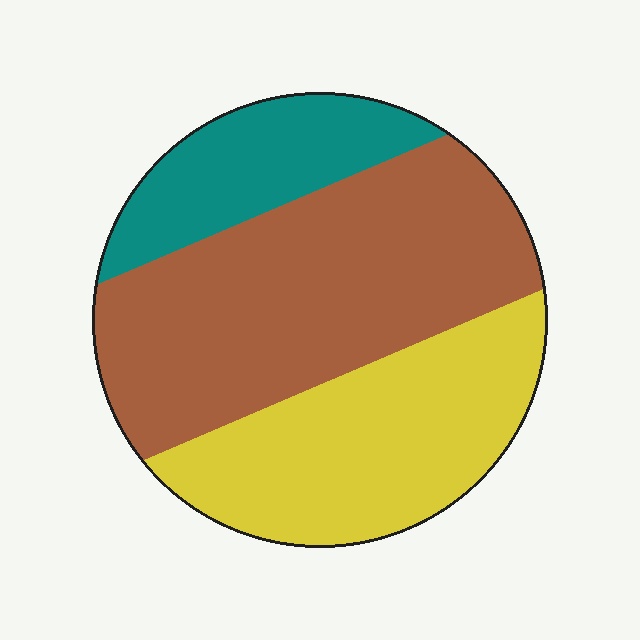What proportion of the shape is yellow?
Yellow covers around 35% of the shape.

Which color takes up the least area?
Teal, at roughly 20%.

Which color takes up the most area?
Brown, at roughly 50%.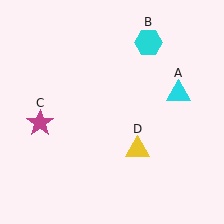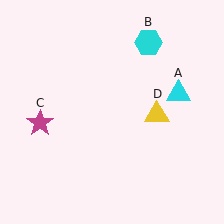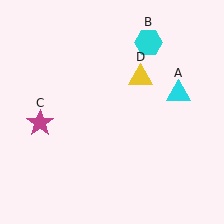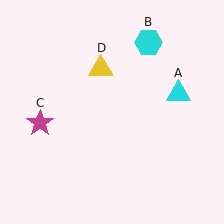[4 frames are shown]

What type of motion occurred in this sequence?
The yellow triangle (object D) rotated counterclockwise around the center of the scene.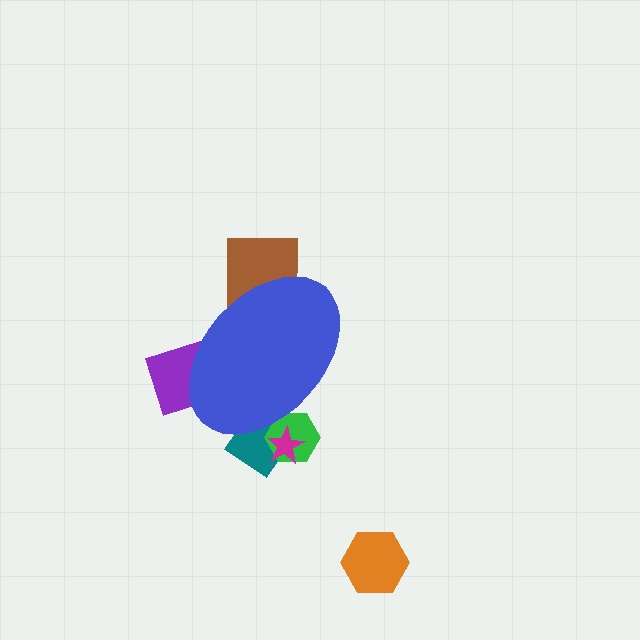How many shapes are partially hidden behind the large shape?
5 shapes are partially hidden.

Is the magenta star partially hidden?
Yes, the magenta star is partially hidden behind the blue ellipse.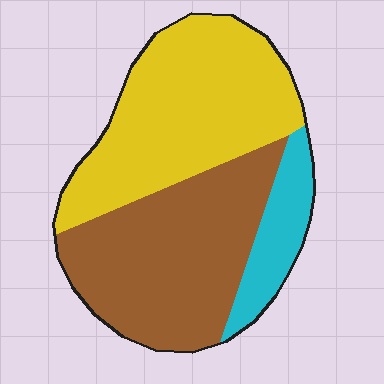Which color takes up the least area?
Cyan, at roughly 15%.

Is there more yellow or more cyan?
Yellow.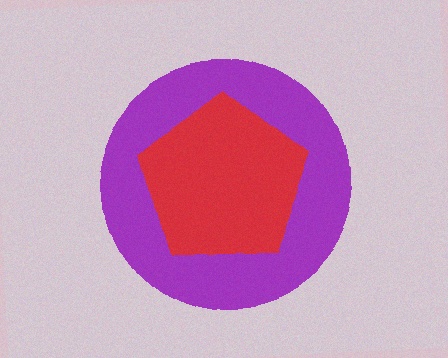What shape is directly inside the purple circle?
The red pentagon.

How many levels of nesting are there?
2.